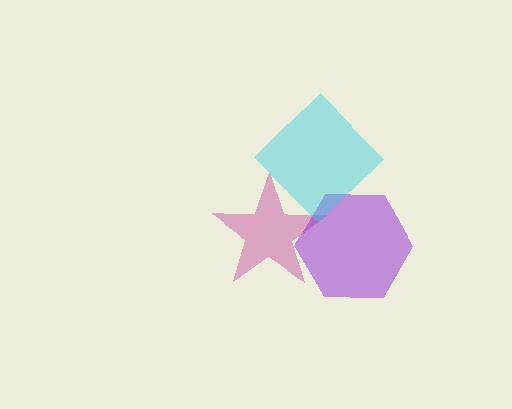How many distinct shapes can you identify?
There are 3 distinct shapes: a magenta star, a purple hexagon, a cyan diamond.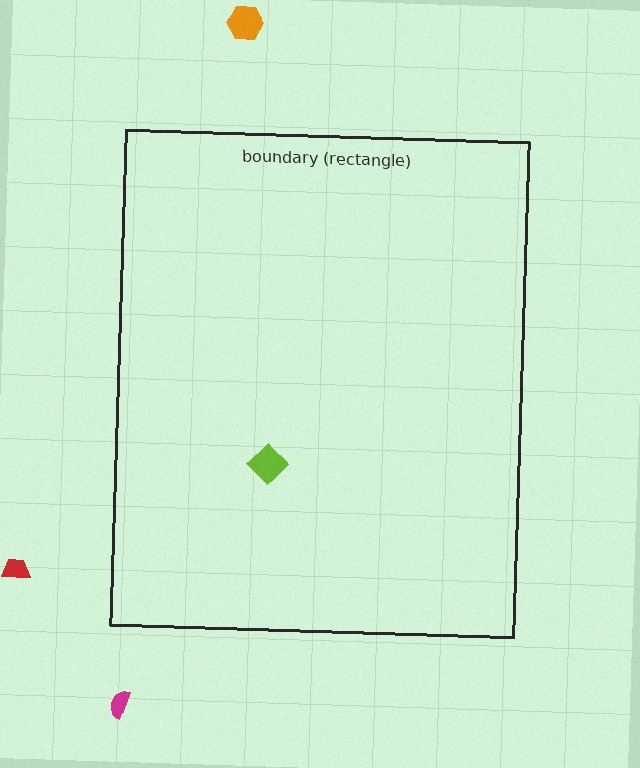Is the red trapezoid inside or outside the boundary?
Outside.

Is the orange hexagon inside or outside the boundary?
Outside.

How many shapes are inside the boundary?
1 inside, 3 outside.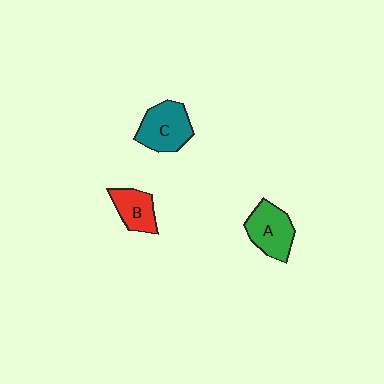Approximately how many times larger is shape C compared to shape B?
Approximately 1.4 times.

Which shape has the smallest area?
Shape B (red).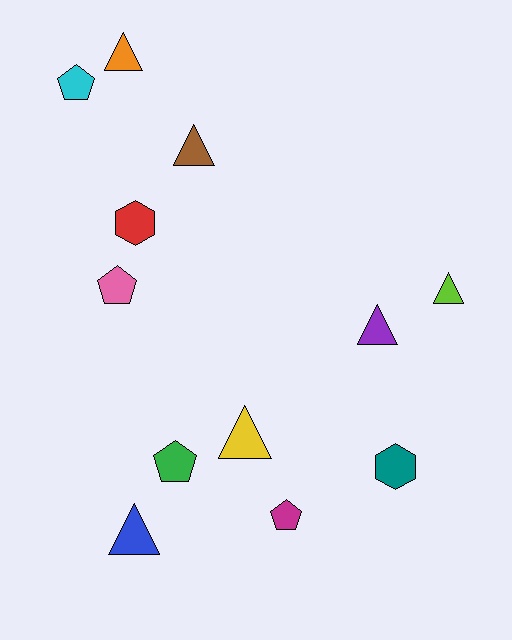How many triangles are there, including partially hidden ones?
There are 6 triangles.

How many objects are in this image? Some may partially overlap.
There are 12 objects.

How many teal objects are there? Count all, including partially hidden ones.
There is 1 teal object.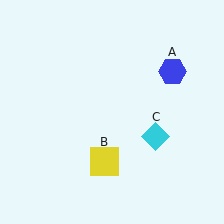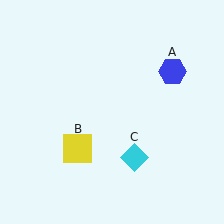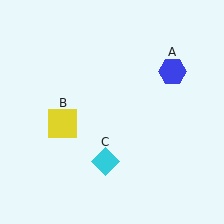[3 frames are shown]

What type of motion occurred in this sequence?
The yellow square (object B), cyan diamond (object C) rotated clockwise around the center of the scene.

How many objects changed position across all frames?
2 objects changed position: yellow square (object B), cyan diamond (object C).